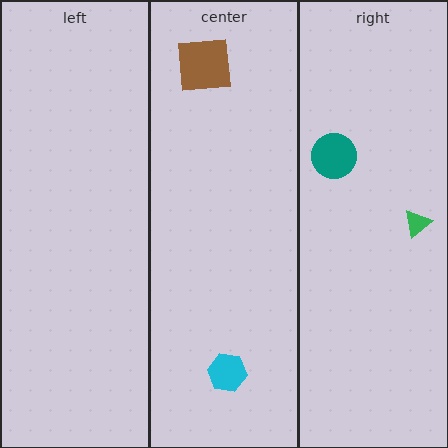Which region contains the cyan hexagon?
The center region.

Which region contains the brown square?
The center region.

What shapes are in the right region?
The green triangle, the teal circle.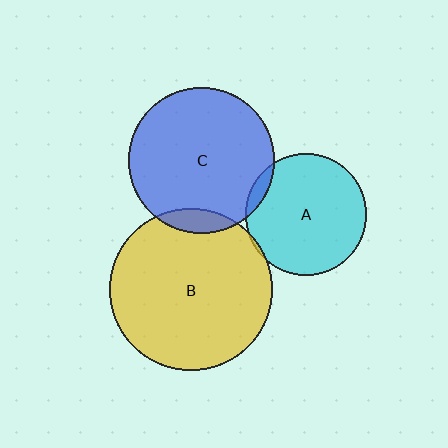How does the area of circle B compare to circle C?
Approximately 1.2 times.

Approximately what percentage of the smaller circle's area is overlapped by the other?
Approximately 5%.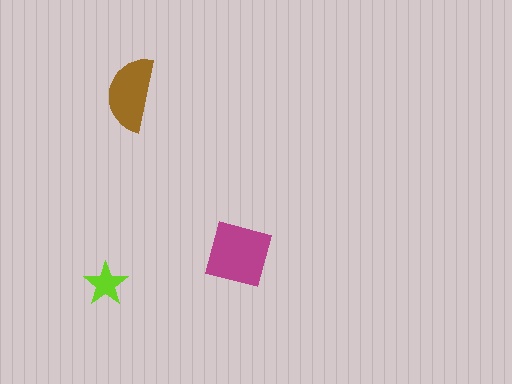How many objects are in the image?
There are 3 objects in the image.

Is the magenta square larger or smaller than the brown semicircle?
Larger.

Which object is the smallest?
The lime star.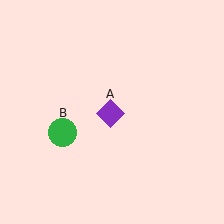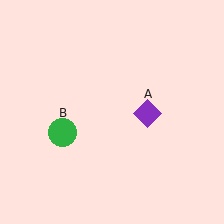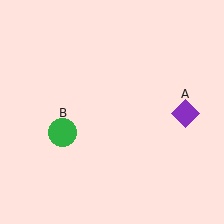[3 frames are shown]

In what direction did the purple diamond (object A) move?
The purple diamond (object A) moved right.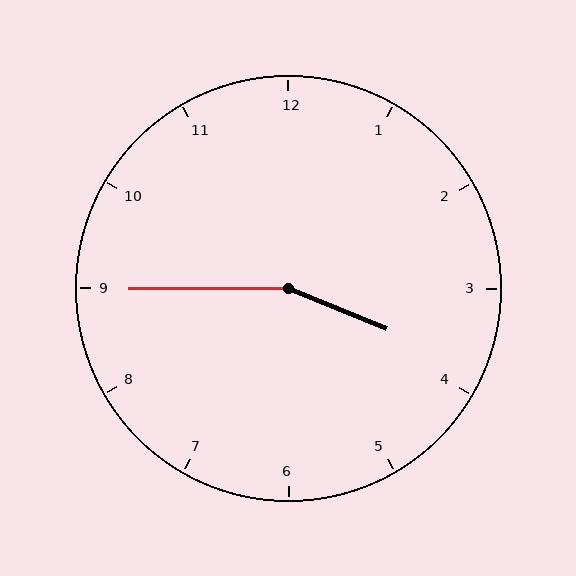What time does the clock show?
3:45.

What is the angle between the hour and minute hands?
Approximately 158 degrees.